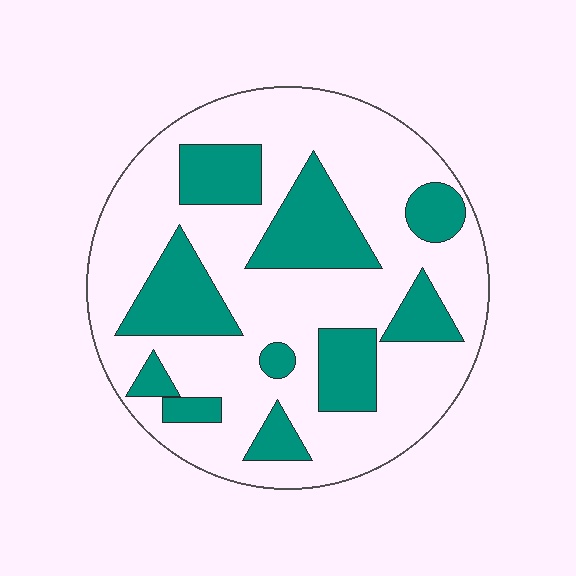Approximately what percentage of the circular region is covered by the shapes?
Approximately 30%.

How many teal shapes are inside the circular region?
10.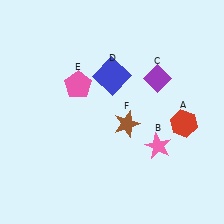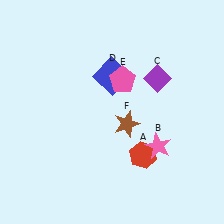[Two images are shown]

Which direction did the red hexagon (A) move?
The red hexagon (A) moved left.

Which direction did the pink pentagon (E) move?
The pink pentagon (E) moved right.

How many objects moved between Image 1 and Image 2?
2 objects moved between the two images.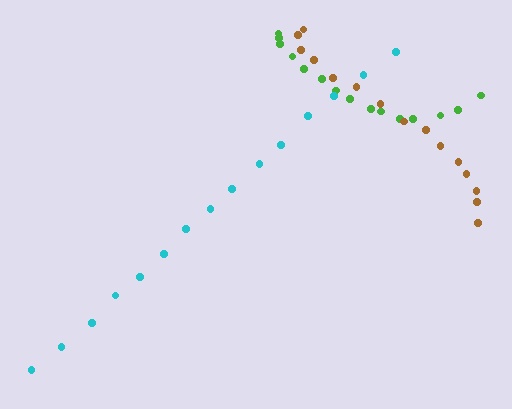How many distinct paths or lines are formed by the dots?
There are 3 distinct paths.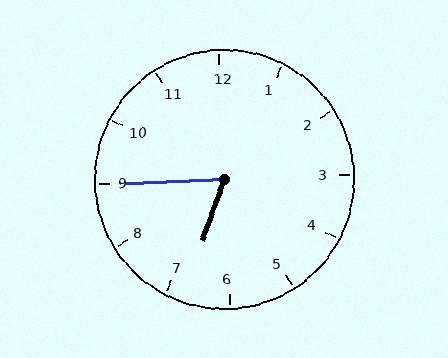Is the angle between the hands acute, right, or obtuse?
It is acute.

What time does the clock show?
6:45.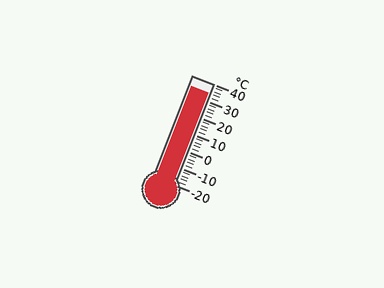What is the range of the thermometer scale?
The thermometer scale ranges from -20°C to 40°C.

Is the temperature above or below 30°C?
The temperature is above 30°C.